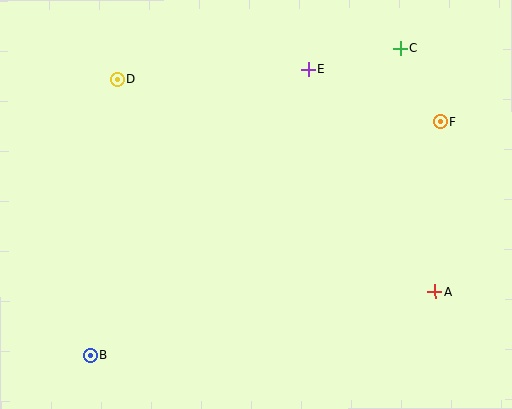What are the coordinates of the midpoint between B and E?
The midpoint between B and E is at (199, 212).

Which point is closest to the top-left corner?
Point D is closest to the top-left corner.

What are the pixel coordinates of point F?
Point F is at (440, 122).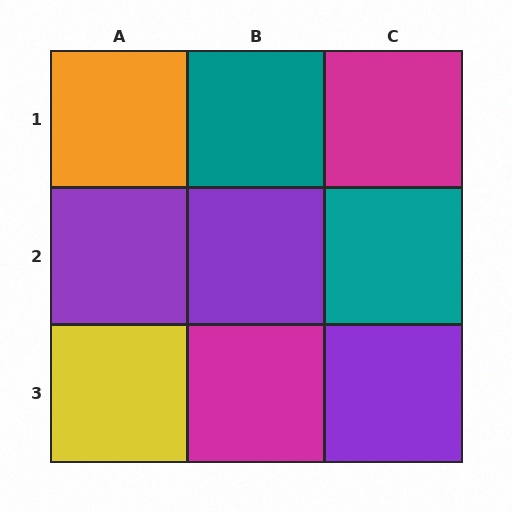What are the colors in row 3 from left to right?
Yellow, magenta, purple.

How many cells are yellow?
1 cell is yellow.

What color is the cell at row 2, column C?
Teal.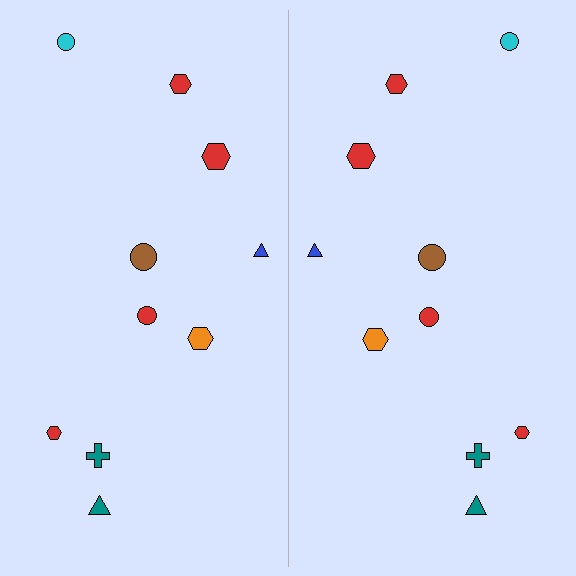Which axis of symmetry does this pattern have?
The pattern has a vertical axis of symmetry running through the center of the image.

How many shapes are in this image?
There are 20 shapes in this image.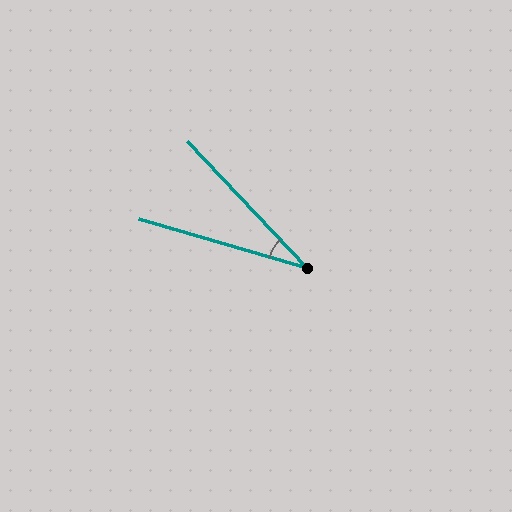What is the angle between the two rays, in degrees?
Approximately 30 degrees.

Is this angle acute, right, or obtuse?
It is acute.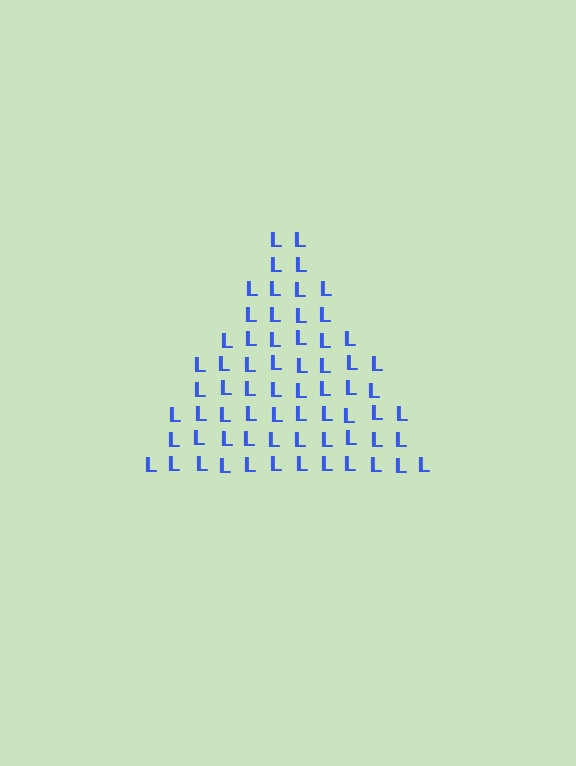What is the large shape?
The large shape is a triangle.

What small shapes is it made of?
It is made of small letter L's.